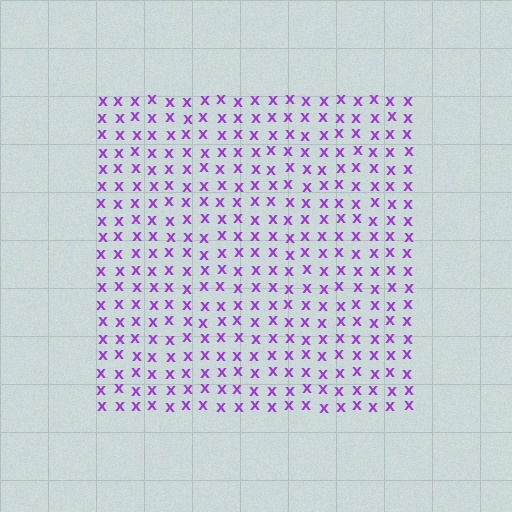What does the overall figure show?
The overall figure shows a square.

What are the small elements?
The small elements are letter X's.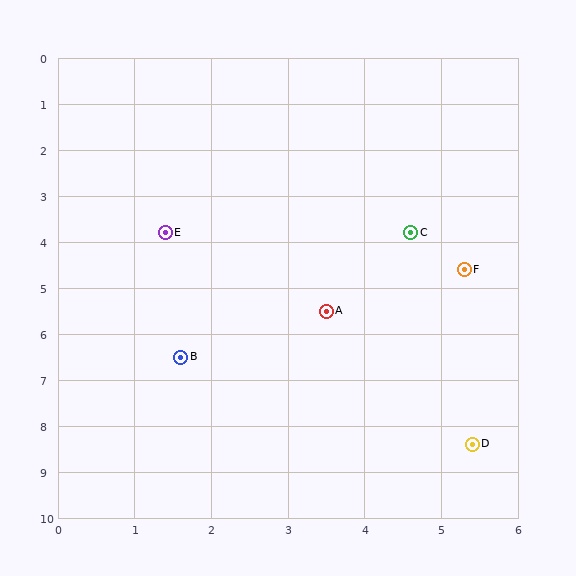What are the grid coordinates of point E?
Point E is at approximately (1.4, 3.8).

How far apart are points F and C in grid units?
Points F and C are about 1.1 grid units apart.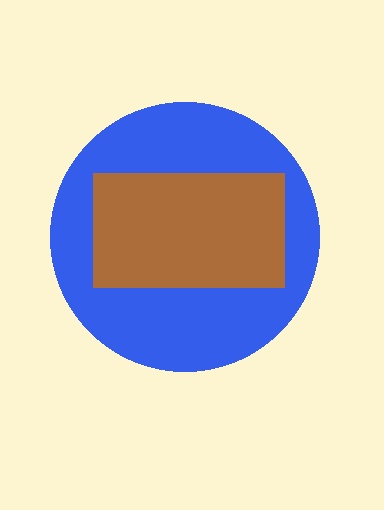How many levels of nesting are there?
2.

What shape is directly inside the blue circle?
The brown rectangle.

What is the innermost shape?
The brown rectangle.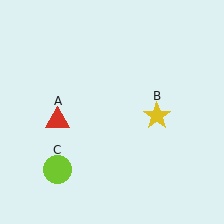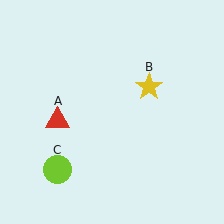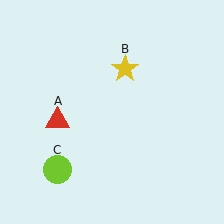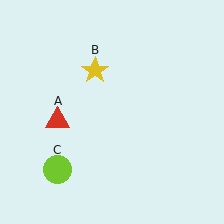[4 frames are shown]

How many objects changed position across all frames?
1 object changed position: yellow star (object B).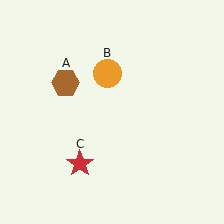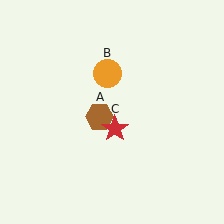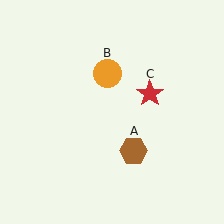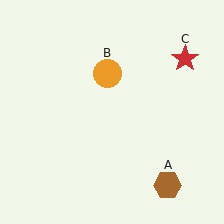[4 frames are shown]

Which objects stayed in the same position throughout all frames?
Orange circle (object B) remained stationary.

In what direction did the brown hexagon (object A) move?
The brown hexagon (object A) moved down and to the right.